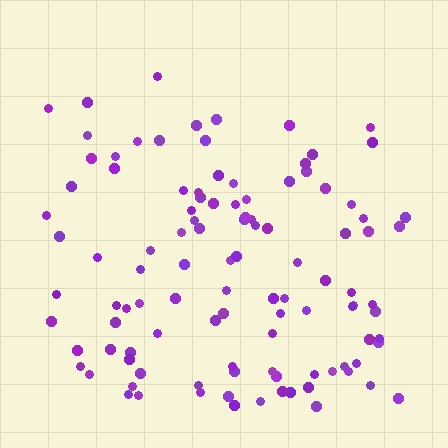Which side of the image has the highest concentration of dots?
The bottom.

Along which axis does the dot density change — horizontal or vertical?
Vertical.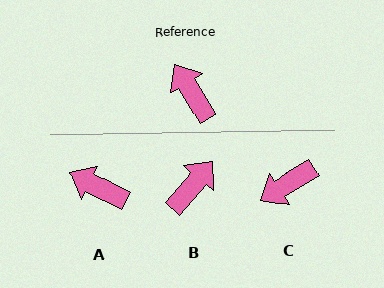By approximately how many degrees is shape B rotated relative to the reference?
Approximately 72 degrees clockwise.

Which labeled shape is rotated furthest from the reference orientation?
C, about 90 degrees away.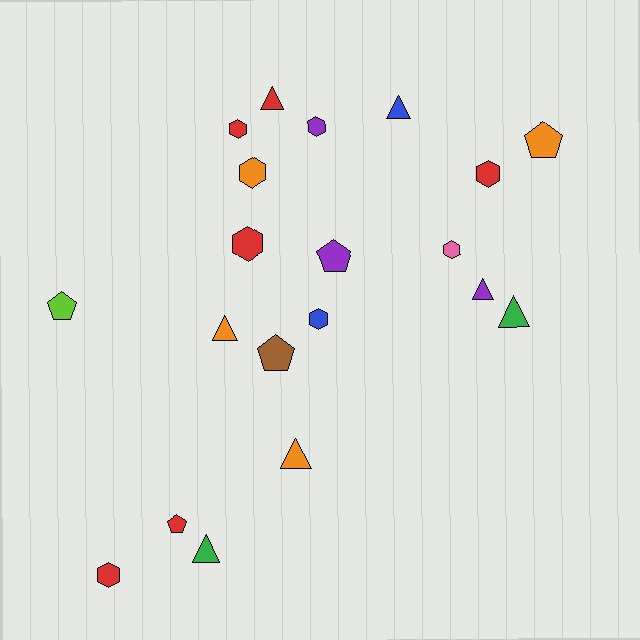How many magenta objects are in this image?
There are no magenta objects.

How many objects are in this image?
There are 20 objects.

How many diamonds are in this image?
There are no diamonds.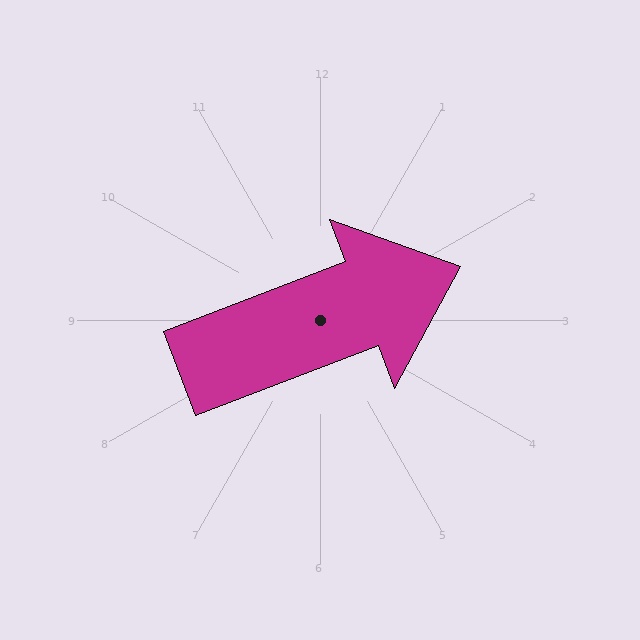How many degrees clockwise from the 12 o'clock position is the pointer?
Approximately 69 degrees.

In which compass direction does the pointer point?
East.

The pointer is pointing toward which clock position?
Roughly 2 o'clock.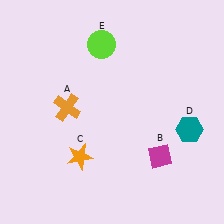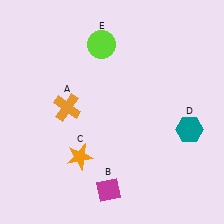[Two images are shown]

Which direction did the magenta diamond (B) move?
The magenta diamond (B) moved left.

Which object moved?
The magenta diamond (B) moved left.